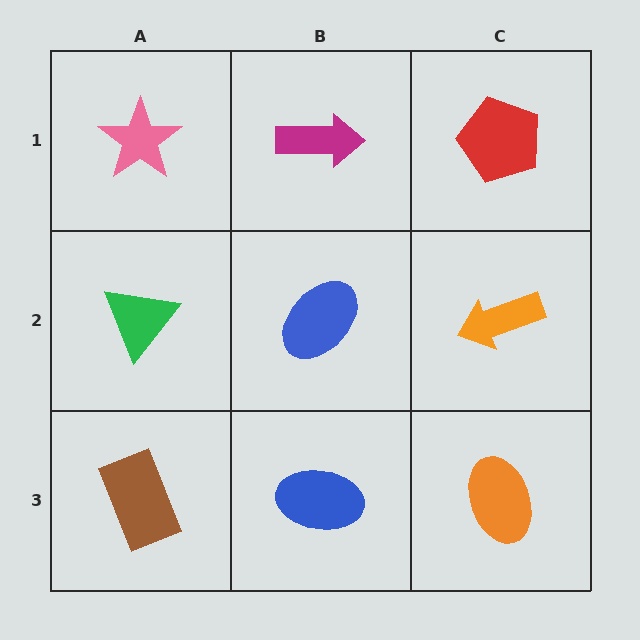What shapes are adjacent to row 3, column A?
A green triangle (row 2, column A), a blue ellipse (row 3, column B).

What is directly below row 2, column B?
A blue ellipse.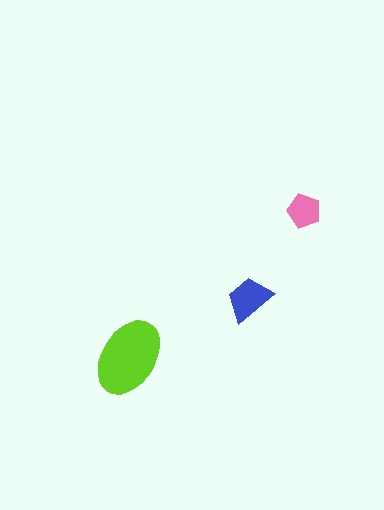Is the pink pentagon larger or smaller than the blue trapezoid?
Smaller.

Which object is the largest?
The lime ellipse.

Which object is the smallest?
The pink pentagon.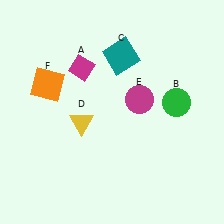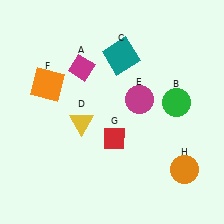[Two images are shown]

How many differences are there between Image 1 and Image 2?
There are 2 differences between the two images.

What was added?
A red diamond (G), an orange circle (H) were added in Image 2.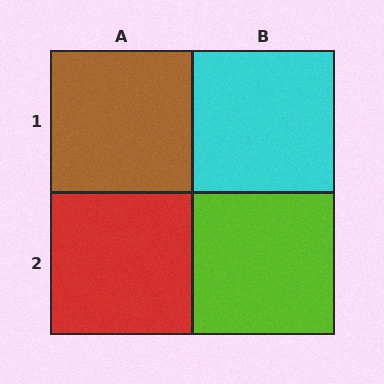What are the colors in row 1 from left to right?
Brown, cyan.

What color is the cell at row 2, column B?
Lime.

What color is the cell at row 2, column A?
Red.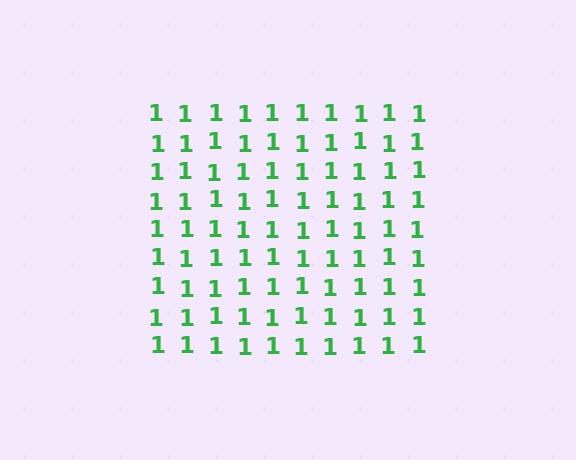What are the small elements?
The small elements are digit 1's.